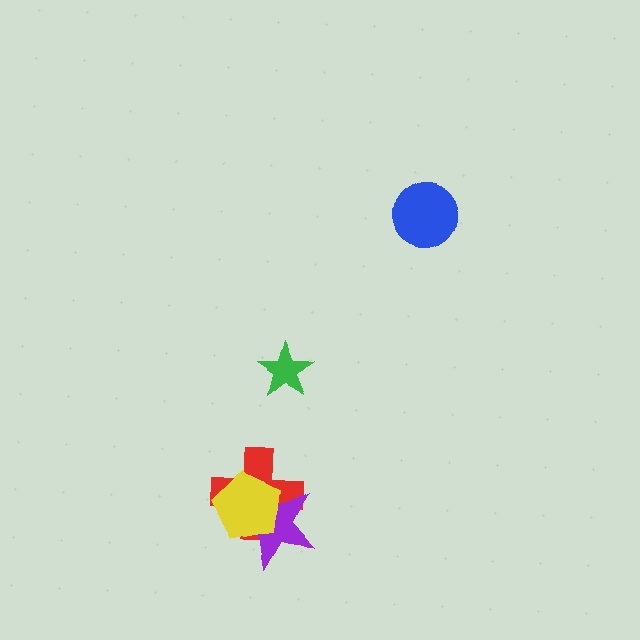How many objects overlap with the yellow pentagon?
2 objects overlap with the yellow pentagon.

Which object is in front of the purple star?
The yellow pentagon is in front of the purple star.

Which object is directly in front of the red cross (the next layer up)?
The purple star is directly in front of the red cross.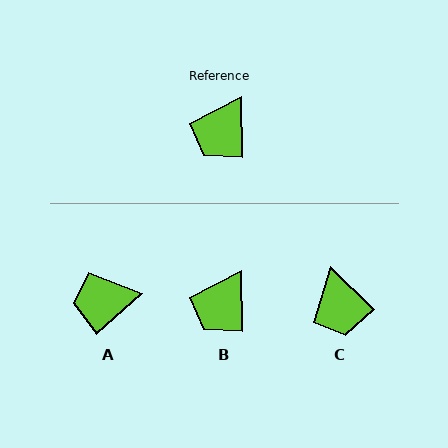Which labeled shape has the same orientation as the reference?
B.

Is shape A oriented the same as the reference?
No, it is off by about 49 degrees.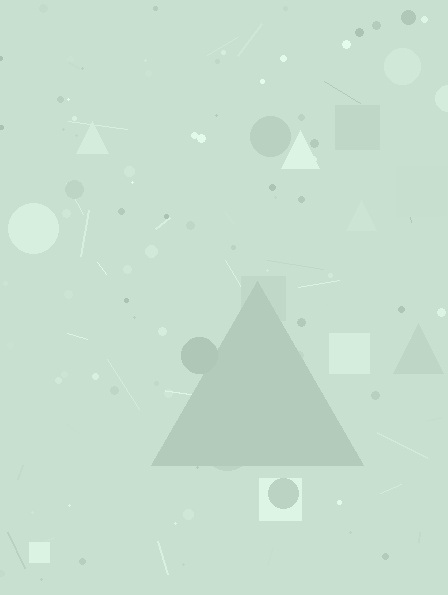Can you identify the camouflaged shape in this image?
The camouflaged shape is a triangle.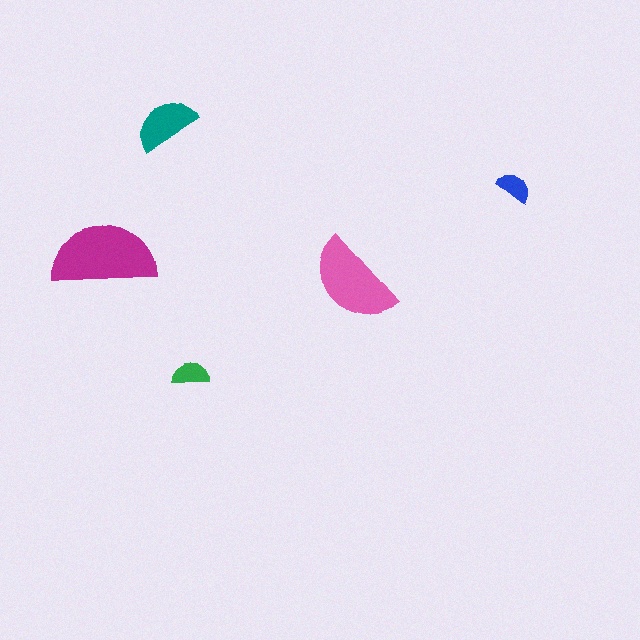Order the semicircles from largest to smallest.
the magenta one, the pink one, the teal one, the green one, the blue one.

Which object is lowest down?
The green semicircle is bottommost.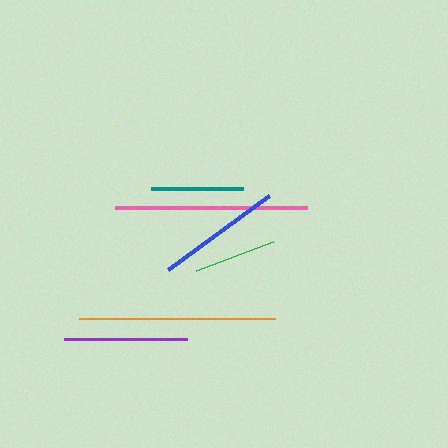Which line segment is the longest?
The orange line is the longest at approximately 196 pixels.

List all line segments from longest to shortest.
From longest to shortest: orange, pink, blue, purple, teal, green.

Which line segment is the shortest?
The green line is the shortest at approximately 82 pixels.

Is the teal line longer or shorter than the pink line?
The pink line is longer than the teal line.